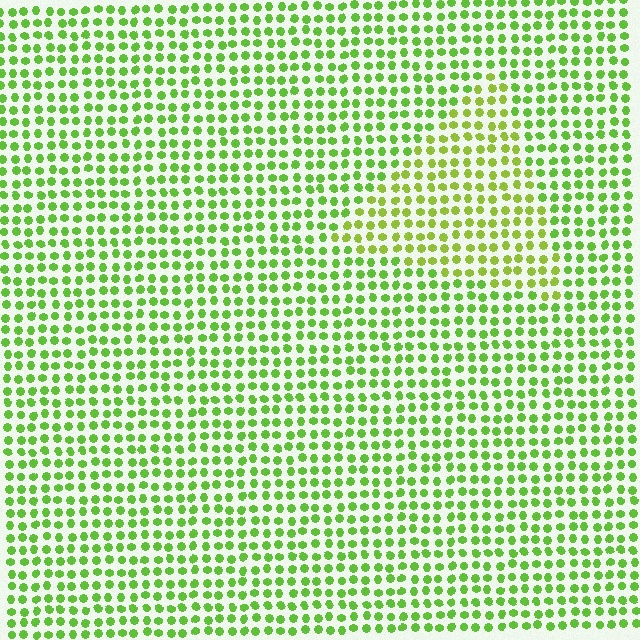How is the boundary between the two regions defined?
The boundary is defined purely by a slight shift in hue (about 22 degrees). Spacing, size, and orientation are identical on both sides.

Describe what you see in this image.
The image is filled with small lime elements in a uniform arrangement. A triangle-shaped region is visible where the elements are tinted to a slightly different hue, forming a subtle color boundary.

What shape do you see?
I see a triangle.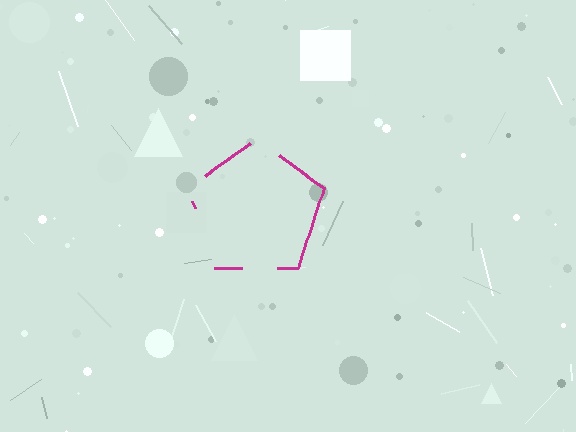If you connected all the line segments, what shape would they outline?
They would outline a pentagon.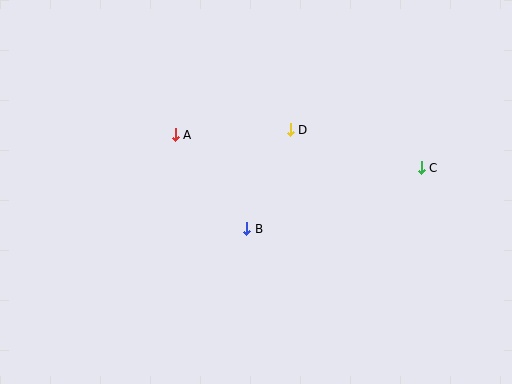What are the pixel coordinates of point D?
Point D is at (290, 130).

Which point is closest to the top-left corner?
Point A is closest to the top-left corner.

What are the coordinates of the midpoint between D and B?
The midpoint between D and B is at (268, 179).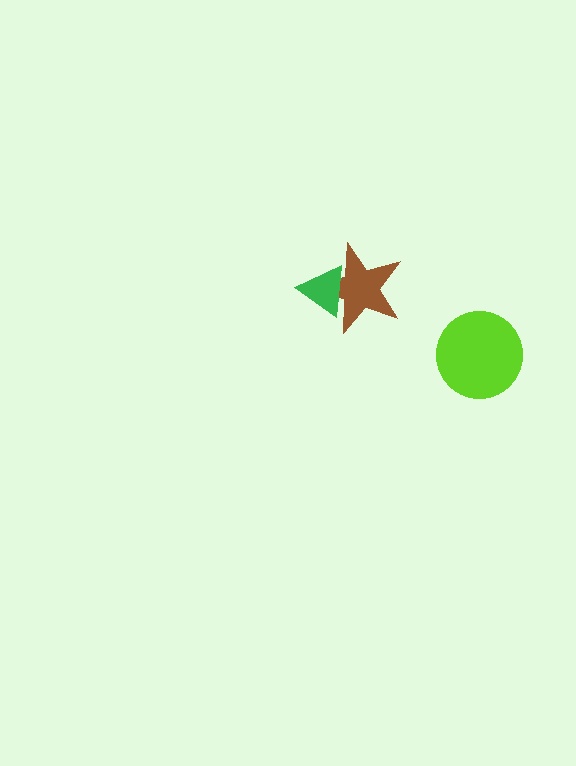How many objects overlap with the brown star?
1 object overlaps with the brown star.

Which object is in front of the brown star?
The green triangle is in front of the brown star.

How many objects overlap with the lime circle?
0 objects overlap with the lime circle.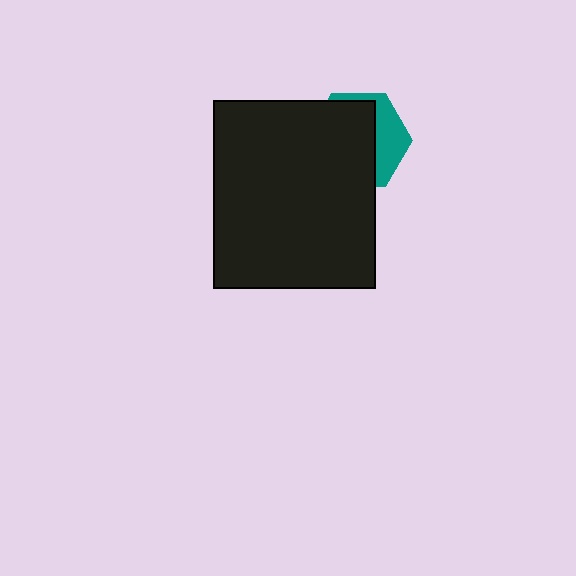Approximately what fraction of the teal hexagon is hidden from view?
Roughly 67% of the teal hexagon is hidden behind the black rectangle.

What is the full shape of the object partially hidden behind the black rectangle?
The partially hidden object is a teal hexagon.